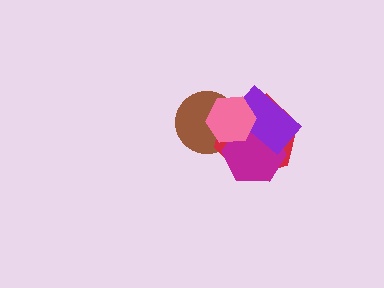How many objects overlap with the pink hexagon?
4 objects overlap with the pink hexagon.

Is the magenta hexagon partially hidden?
Yes, it is partially covered by another shape.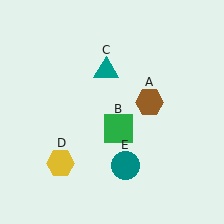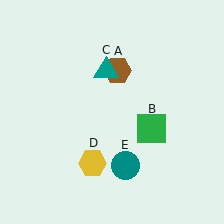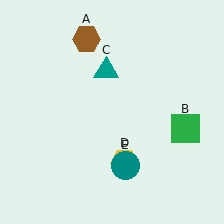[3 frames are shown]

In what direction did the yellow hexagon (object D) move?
The yellow hexagon (object D) moved right.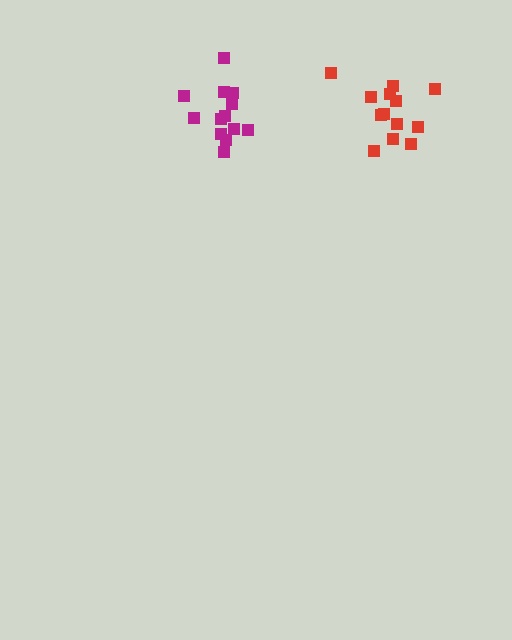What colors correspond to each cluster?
The clusters are colored: magenta, red.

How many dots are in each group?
Group 1: 13 dots, Group 2: 13 dots (26 total).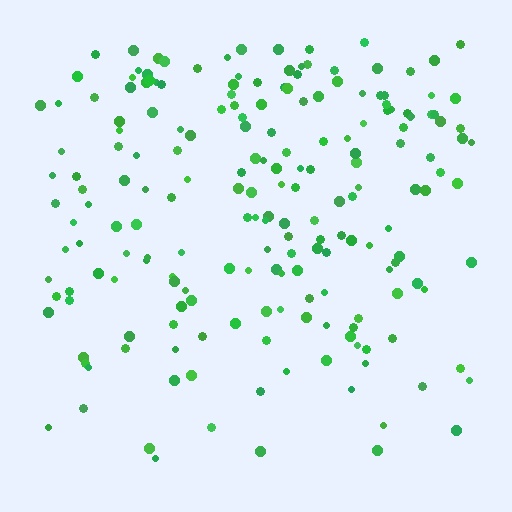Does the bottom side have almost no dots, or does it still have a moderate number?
Still a moderate number, just noticeably fewer than the top.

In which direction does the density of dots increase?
From bottom to top, with the top side densest.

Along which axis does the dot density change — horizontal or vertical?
Vertical.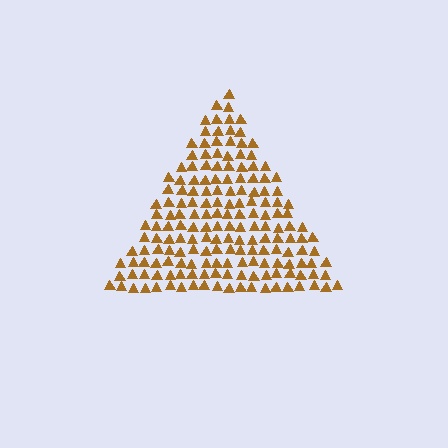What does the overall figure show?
The overall figure shows a triangle.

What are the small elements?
The small elements are triangles.